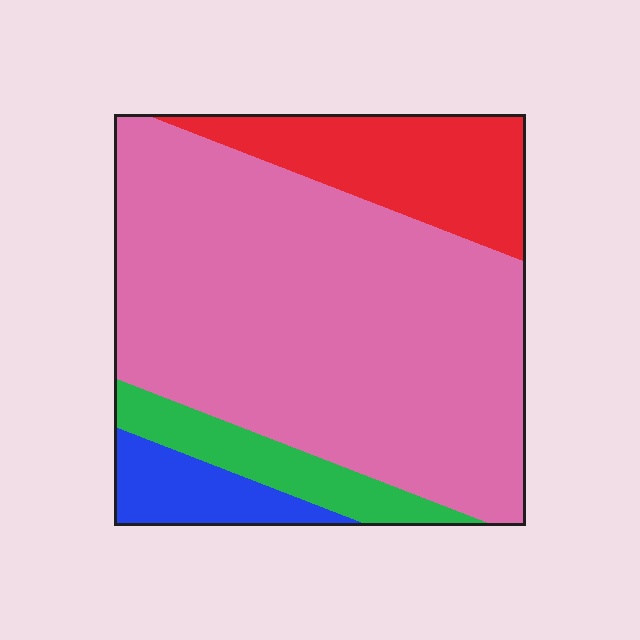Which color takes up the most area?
Pink, at roughly 65%.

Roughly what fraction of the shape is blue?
Blue covers roughly 10% of the shape.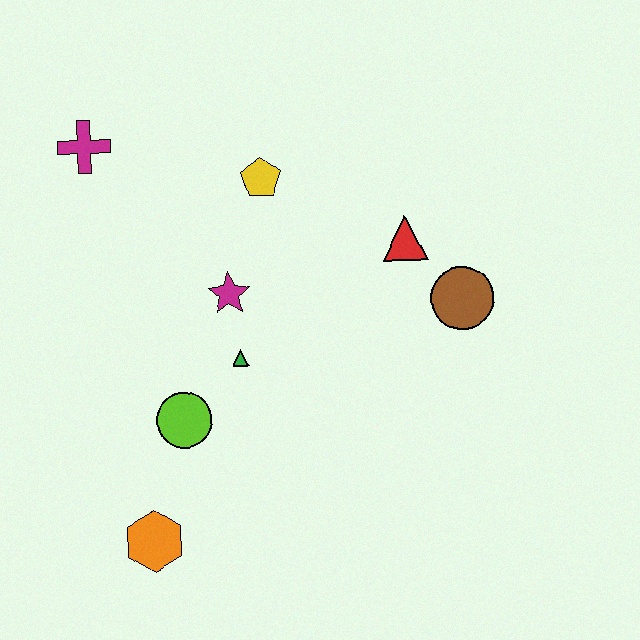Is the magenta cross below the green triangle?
No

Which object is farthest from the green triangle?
The magenta cross is farthest from the green triangle.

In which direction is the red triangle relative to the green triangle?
The red triangle is to the right of the green triangle.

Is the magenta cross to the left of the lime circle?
Yes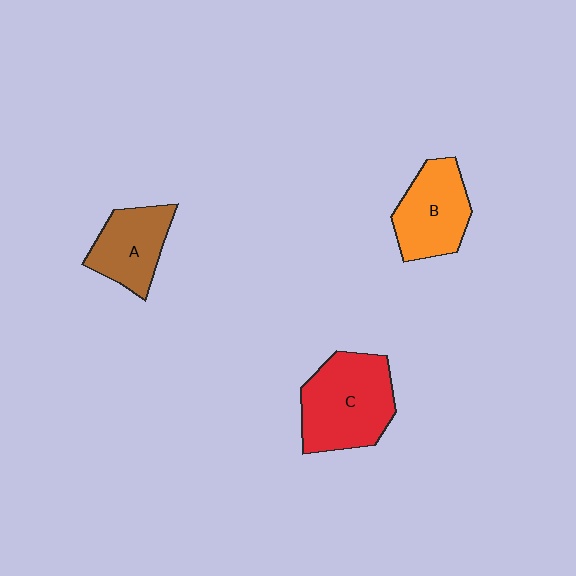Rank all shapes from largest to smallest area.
From largest to smallest: C (red), B (orange), A (brown).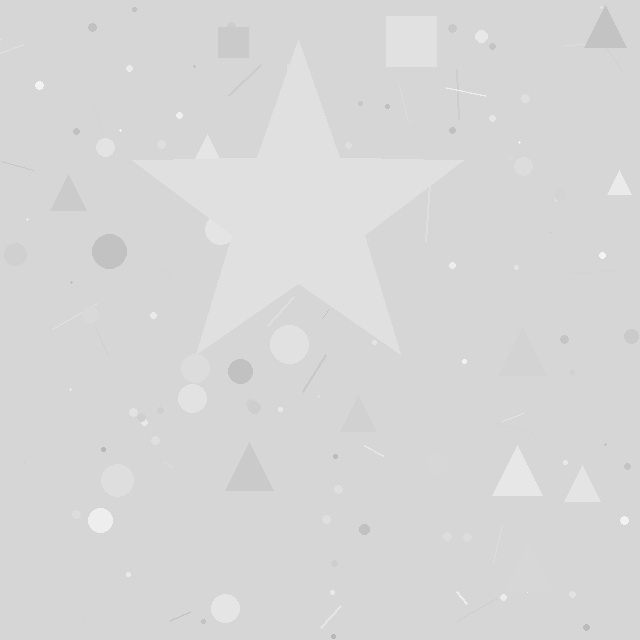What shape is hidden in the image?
A star is hidden in the image.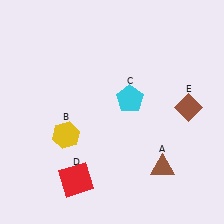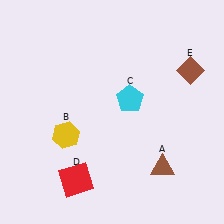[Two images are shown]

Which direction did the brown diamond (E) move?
The brown diamond (E) moved up.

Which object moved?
The brown diamond (E) moved up.